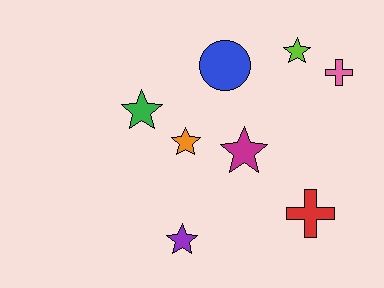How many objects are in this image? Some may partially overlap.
There are 8 objects.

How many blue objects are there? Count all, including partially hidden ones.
There is 1 blue object.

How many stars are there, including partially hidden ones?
There are 5 stars.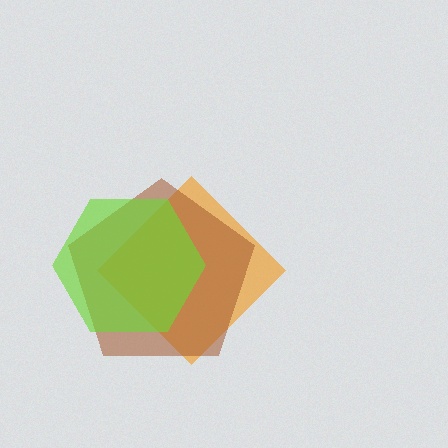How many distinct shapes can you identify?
There are 3 distinct shapes: an orange diamond, a brown pentagon, a lime hexagon.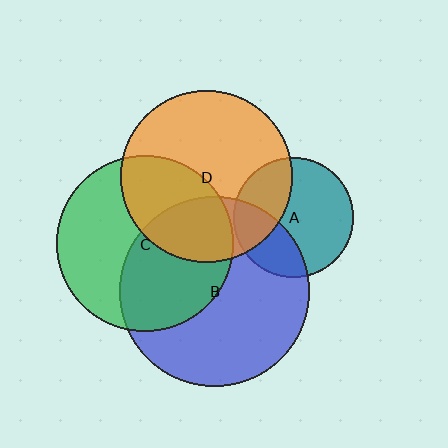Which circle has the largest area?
Circle B (blue).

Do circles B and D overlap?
Yes.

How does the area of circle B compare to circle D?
Approximately 1.2 times.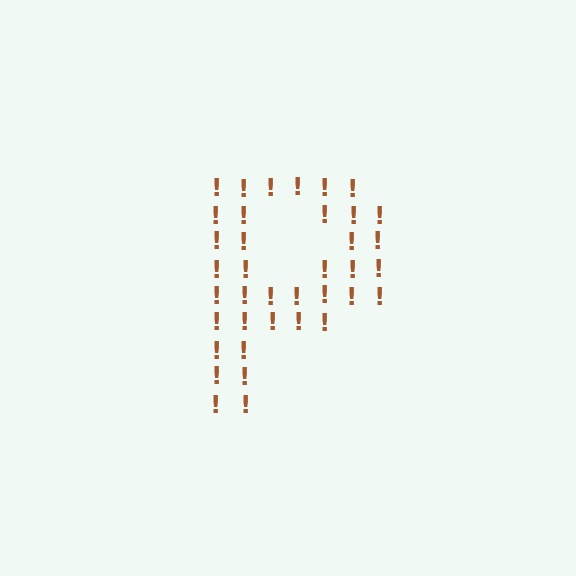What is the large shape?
The large shape is the letter P.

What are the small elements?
The small elements are exclamation marks.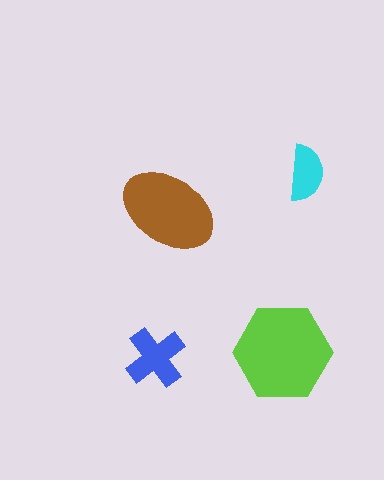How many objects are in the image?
There are 4 objects in the image.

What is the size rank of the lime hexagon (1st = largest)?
1st.